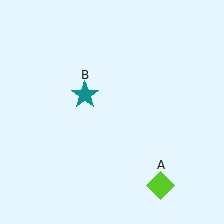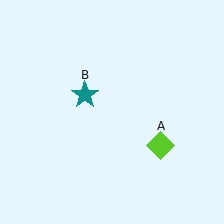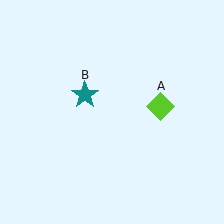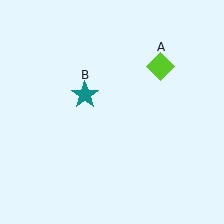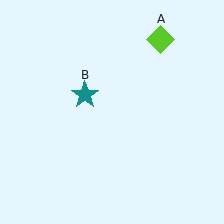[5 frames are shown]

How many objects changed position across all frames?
1 object changed position: lime diamond (object A).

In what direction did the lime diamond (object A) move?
The lime diamond (object A) moved up.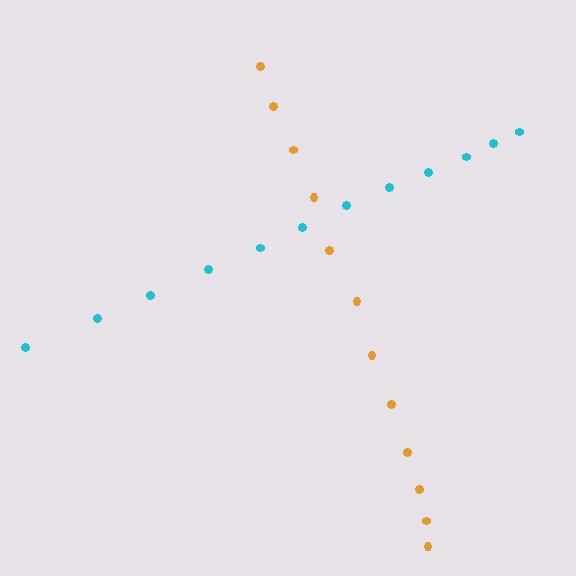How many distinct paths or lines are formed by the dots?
There are 2 distinct paths.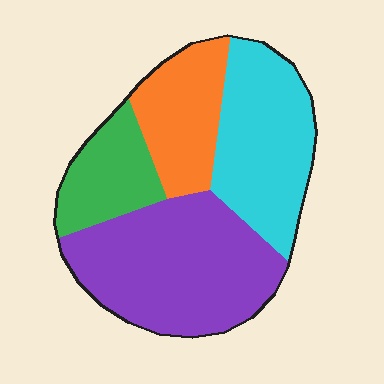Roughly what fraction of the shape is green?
Green covers roughly 15% of the shape.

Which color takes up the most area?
Purple, at roughly 40%.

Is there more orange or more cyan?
Cyan.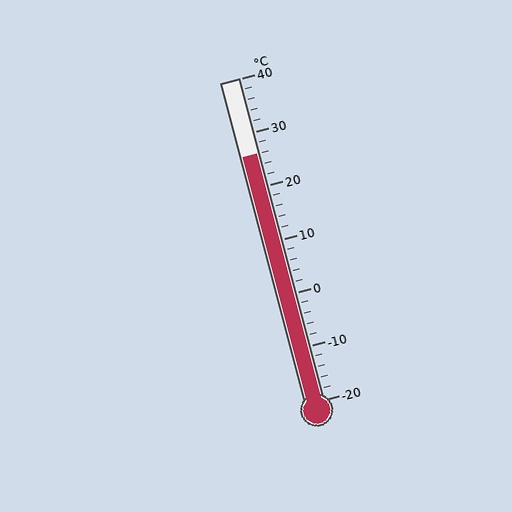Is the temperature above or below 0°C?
The temperature is above 0°C.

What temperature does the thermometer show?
The thermometer shows approximately 26°C.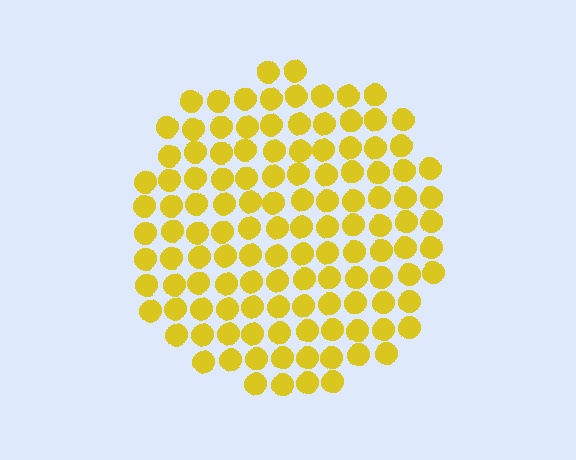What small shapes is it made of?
It is made of small circles.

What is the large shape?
The large shape is a circle.